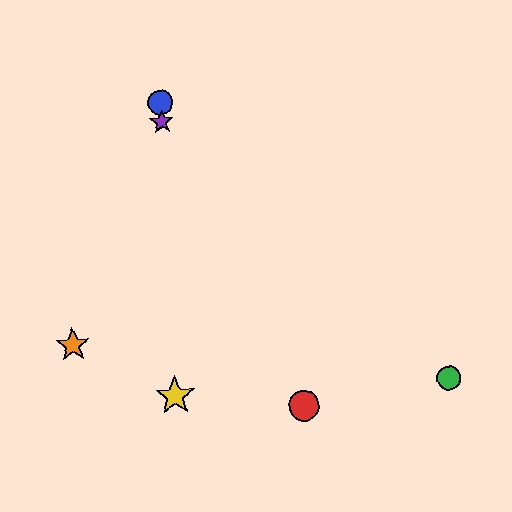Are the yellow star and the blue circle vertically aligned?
Yes, both are at x≈175.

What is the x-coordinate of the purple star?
The purple star is at x≈162.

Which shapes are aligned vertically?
The blue circle, the yellow star, the purple star are aligned vertically.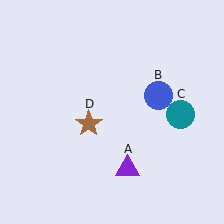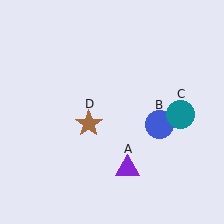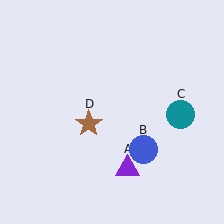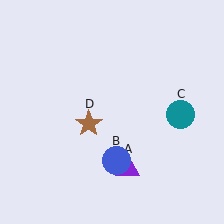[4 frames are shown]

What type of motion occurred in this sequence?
The blue circle (object B) rotated clockwise around the center of the scene.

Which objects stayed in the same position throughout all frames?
Purple triangle (object A) and teal circle (object C) and brown star (object D) remained stationary.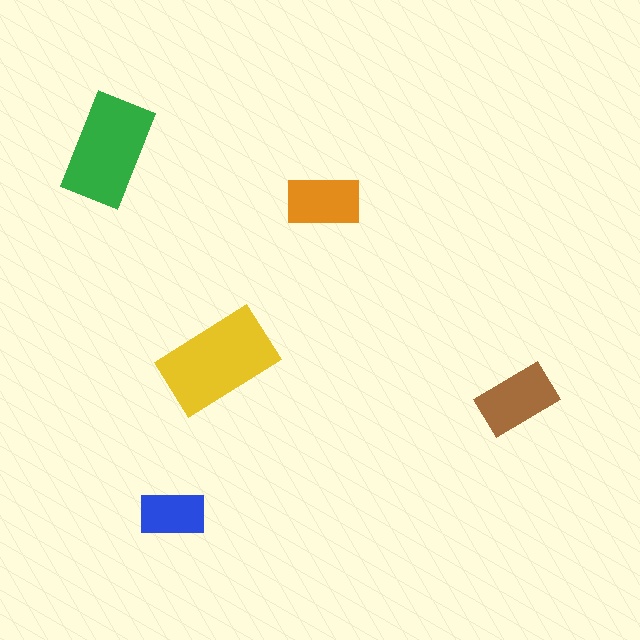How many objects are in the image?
There are 5 objects in the image.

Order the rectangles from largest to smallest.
the yellow one, the green one, the brown one, the orange one, the blue one.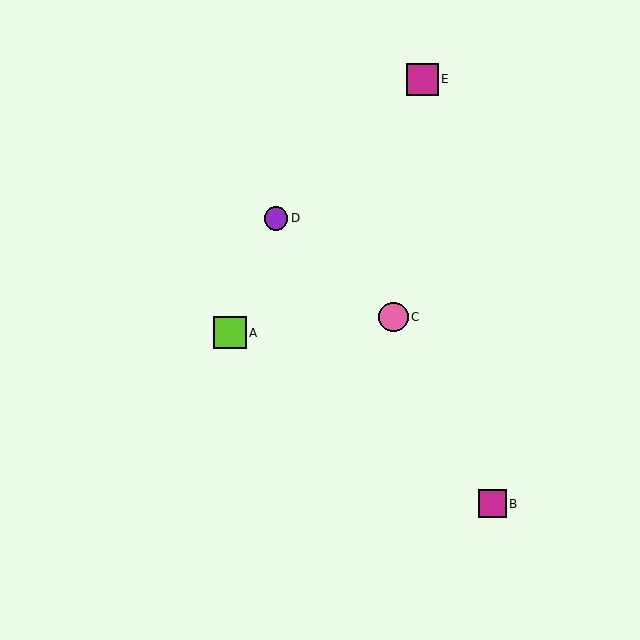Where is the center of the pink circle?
The center of the pink circle is at (393, 317).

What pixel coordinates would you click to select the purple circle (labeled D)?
Click at (276, 218) to select the purple circle D.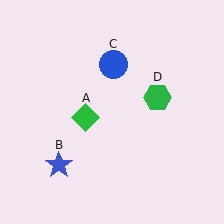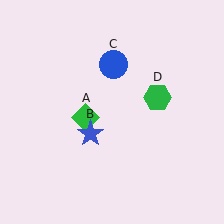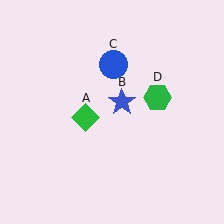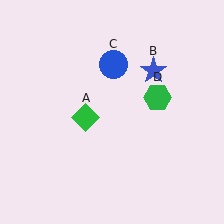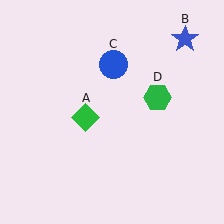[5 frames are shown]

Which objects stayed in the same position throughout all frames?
Green diamond (object A) and blue circle (object C) and green hexagon (object D) remained stationary.